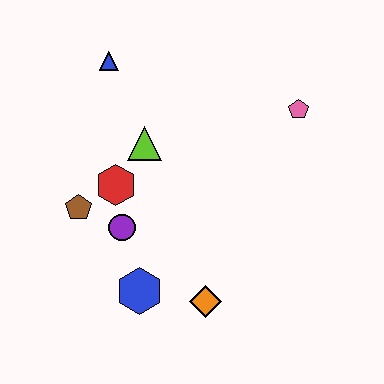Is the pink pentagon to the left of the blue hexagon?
No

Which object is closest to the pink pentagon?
The lime triangle is closest to the pink pentagon.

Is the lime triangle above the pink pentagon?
No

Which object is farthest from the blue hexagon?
The pink pentagon is farthest from the blue hexagon.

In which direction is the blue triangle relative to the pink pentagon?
The blue triangle is to the left of the pink pentagon.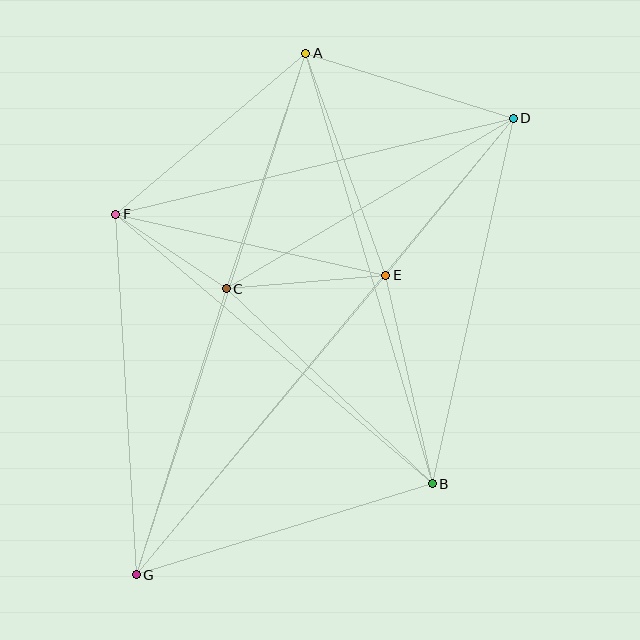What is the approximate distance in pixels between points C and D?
The distance between C and D is approximately 334 pixels.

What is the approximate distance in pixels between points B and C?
The distance between B and C is approximately 284 pixels.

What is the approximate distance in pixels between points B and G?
The distance between B and G is approximately 309 pixels.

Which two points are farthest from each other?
Points D and G are farthest from each other.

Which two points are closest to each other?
Points C and F are closest to each other.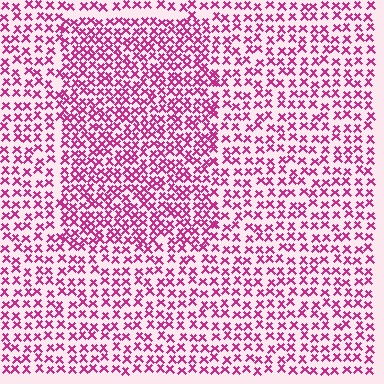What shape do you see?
I see a rectangle.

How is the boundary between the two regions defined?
The boundary is defined by a change in element density (approximately 1.6x ratio). All elements are the same color, size, and shape.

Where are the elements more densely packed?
The elements are more densely packed inside the rectangle boundary.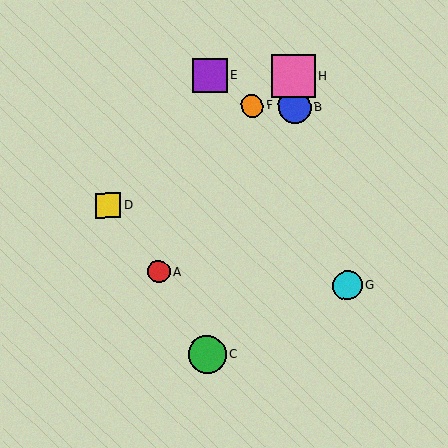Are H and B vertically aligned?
Yes, both are at x≈294.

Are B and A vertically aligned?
No, B is at x≈294 and A is at x≈159.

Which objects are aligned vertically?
Objects B, H are aligned vertically.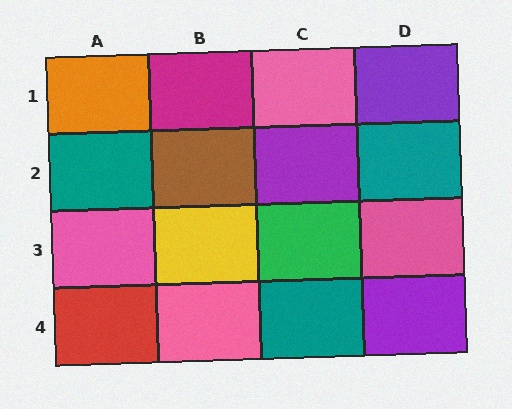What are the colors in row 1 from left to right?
Orange, magenta, pink, purple.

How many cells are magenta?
1 cell is magenta.